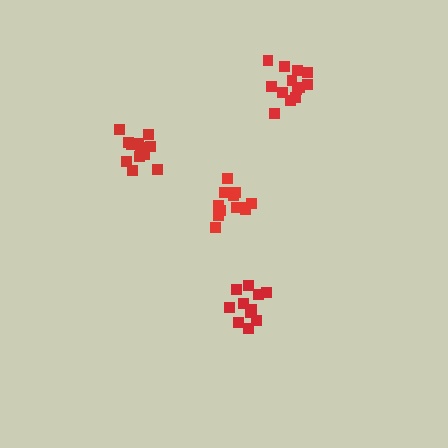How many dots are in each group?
Group 1: 12 dots, Group 2: 13 dots, Group 3: 11 dots, Group 4: 12 dots (48 total).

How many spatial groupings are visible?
There are 4 spatial groupings.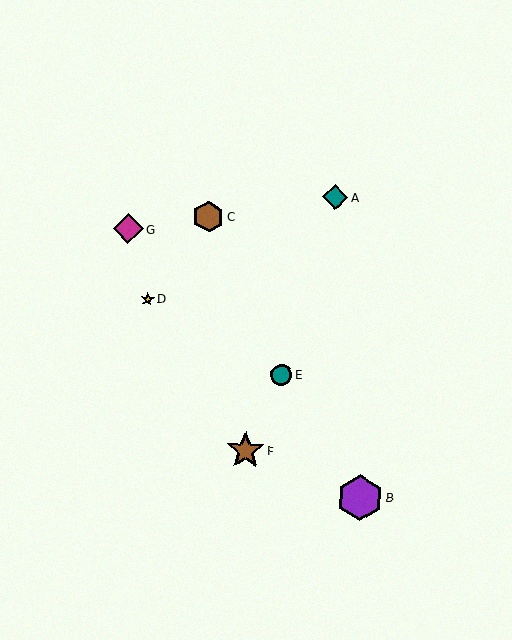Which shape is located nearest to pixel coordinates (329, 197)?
The teal diamond (labeled A) at (335, 197) is nearest to that location.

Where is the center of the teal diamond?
The center of the teal diamond is at (335, 197).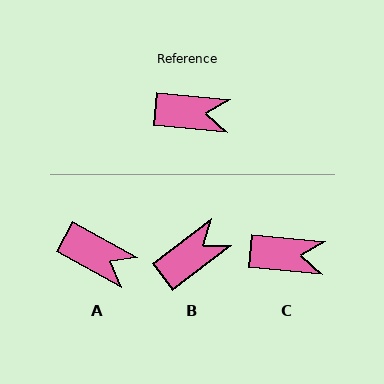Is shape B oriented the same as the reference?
No, it is off by about 43 degrees.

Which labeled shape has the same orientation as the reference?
C.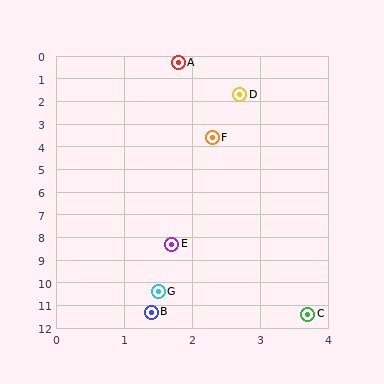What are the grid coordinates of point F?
Point F is at approximately (2.3, 3.6).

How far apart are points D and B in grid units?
Points D and B are about 9.7 grid units apart.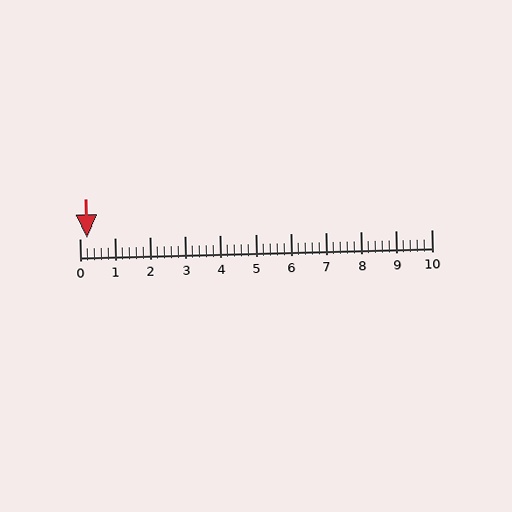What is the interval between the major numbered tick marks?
The major tick marks are spaced 1 units apart.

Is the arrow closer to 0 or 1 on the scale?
The arrow is closer to 0.